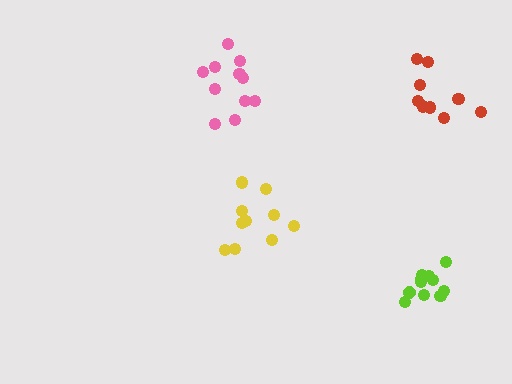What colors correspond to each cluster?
The clusters are colored: yellow, lime, pink, red.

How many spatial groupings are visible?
There are 4 spatial groupings.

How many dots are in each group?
Group 1: 10 dots, Group 2: 11 dots, Group 3: 11 dots, Group 4: 9 dots (41 total).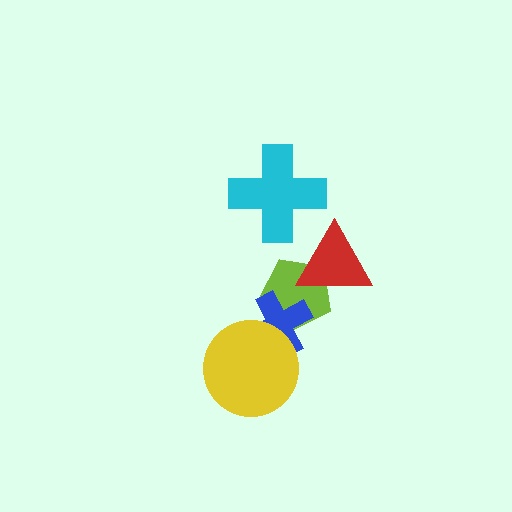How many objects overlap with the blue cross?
2 objects overlap with the blue cross.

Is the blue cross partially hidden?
Yes, it is partially covered by another shape.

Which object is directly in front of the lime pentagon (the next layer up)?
The blue cross is directly in front of the lime pentagon.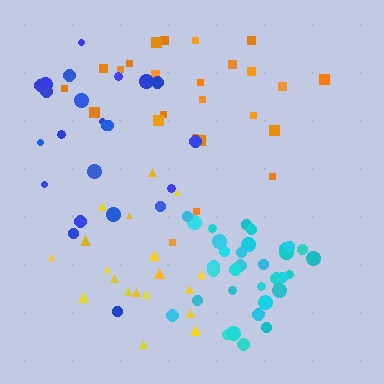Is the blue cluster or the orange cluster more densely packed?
Blue.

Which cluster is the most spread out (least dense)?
Orange.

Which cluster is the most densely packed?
Cyan.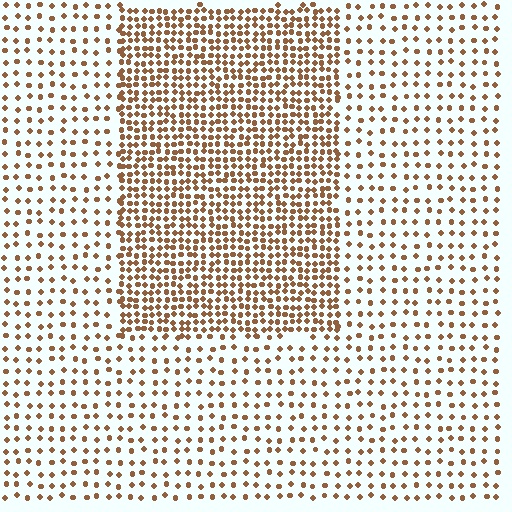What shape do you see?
I see a rectangle.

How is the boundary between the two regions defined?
The boundary is defined by a change in element density (approximately 2.4x ratio). All elements are the same color, size, and shape.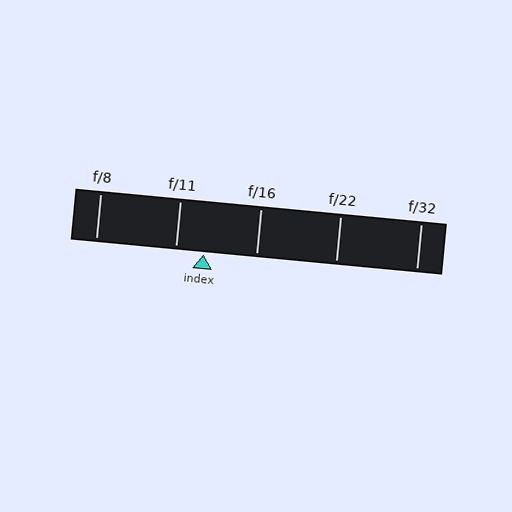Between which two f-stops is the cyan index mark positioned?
The index mark is between f/11 and f/16.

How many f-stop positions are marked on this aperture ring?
There are 5 f-stop positions marked.